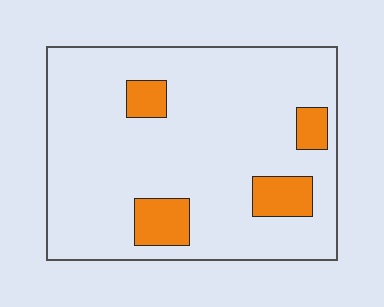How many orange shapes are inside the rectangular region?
4.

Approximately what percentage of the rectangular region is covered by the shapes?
Approximately 15%.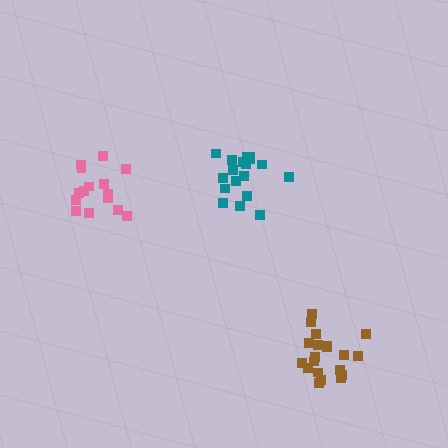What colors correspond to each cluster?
The clusters are colored: teal, pink, brown.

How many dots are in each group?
Group 1: 18 dots, Group 2: 15 dots, Group 3: 20 dots (53 total).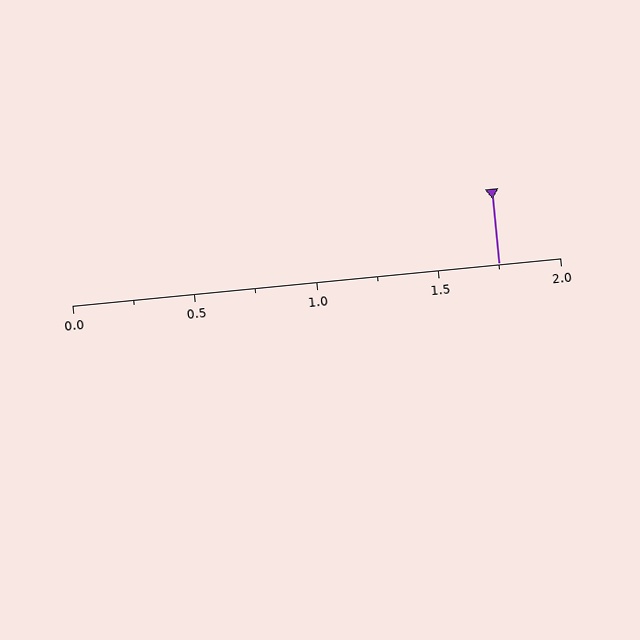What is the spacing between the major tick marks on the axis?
The major ticks are spaced 0.5 apart.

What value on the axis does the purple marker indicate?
The marker indicates approximately 1.75.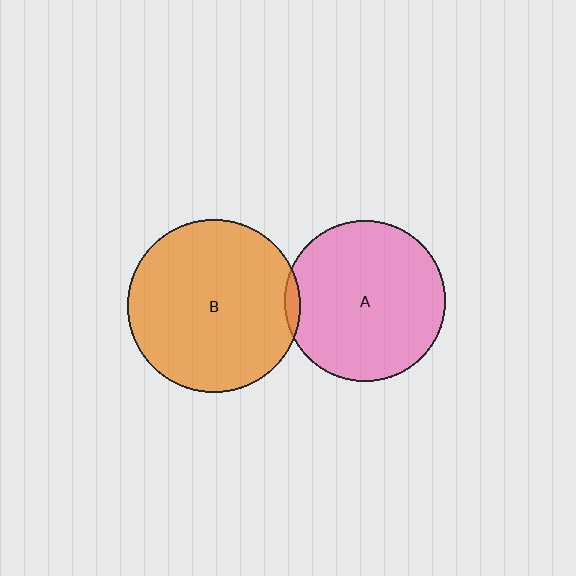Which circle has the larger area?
Circle B (orange).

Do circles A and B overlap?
Yes.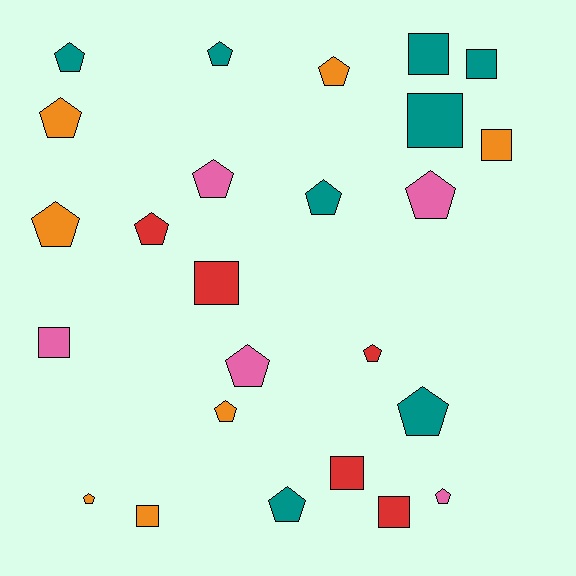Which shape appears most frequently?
Pentagon, with 16 objects.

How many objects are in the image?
There are 25 objects.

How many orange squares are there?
There are 2 orange squares.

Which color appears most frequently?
Teal, with 8 objects.